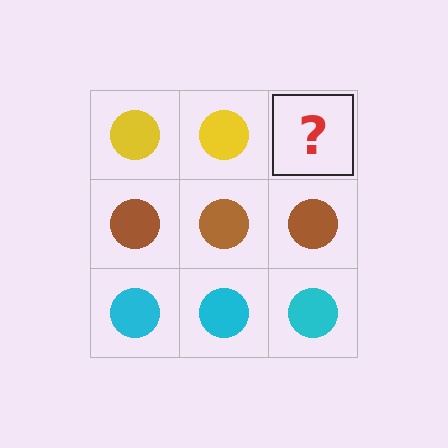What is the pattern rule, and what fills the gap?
The rule is that each row has a consistent color. The gap should be filled with a yellow circle.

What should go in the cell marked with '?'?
The missing cell should contain a yellow circle.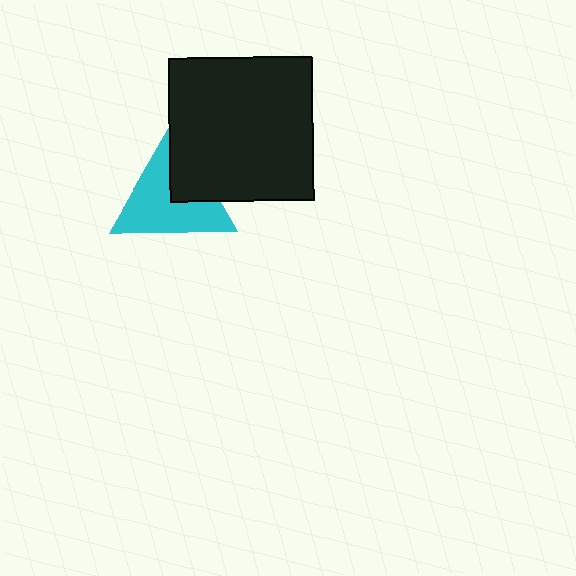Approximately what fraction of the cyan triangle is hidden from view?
Roughly 30% of the cyan triangle is hidden behind the black square.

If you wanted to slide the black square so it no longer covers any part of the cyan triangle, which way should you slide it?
Slide it toward the upper-right — that is the most direct way to separate the two shapes.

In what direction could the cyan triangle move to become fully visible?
The cyan triangle could move toward the lower-left. That would shift it out from behind the black square entirely.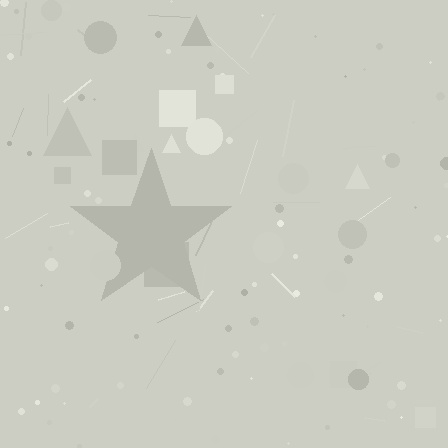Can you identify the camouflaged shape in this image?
The camouflaged shape is a star.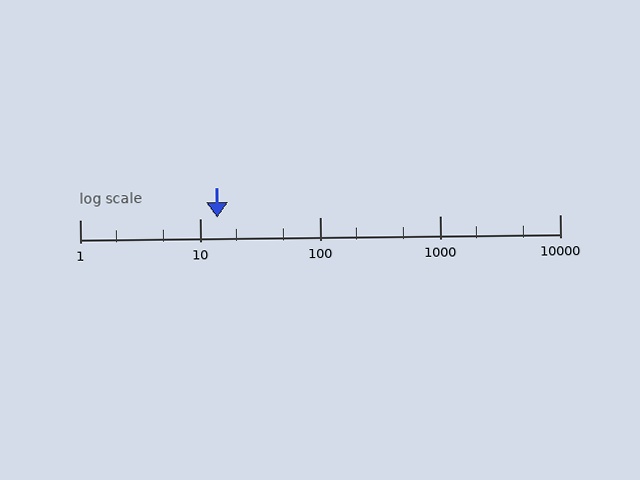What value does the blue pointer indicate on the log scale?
The pointer indicates approximately 14.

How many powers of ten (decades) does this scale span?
The scale spans 4 decades, from 1 to 10000.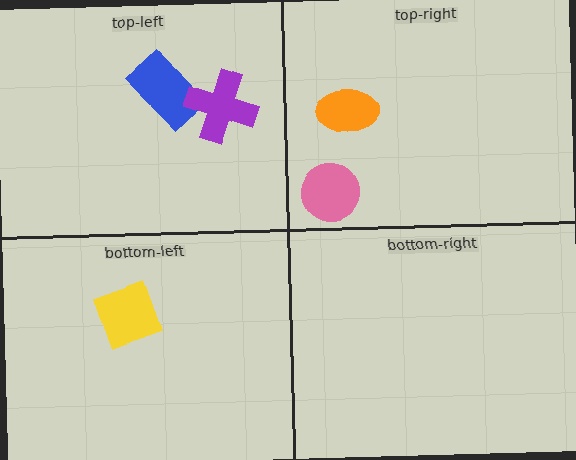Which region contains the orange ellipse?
The top-right region.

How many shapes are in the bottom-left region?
1.